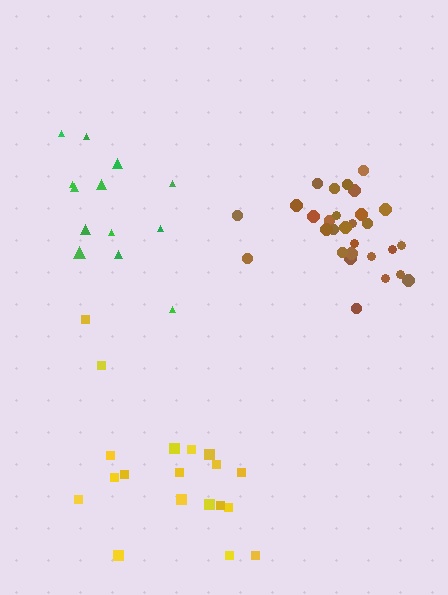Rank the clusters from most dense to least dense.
brown, green, yellow.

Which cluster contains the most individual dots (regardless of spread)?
Brown (29).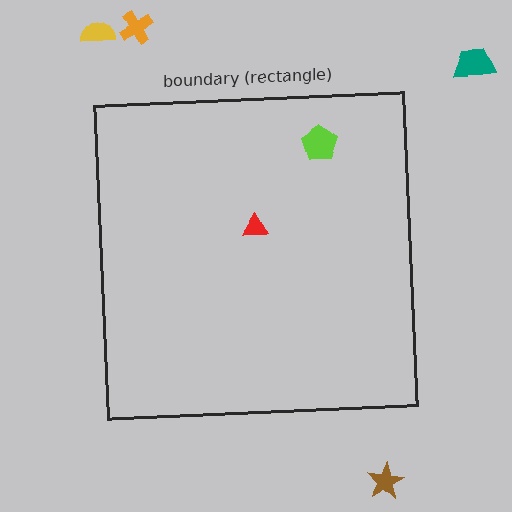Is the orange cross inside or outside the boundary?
Outside.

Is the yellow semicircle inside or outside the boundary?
Outside.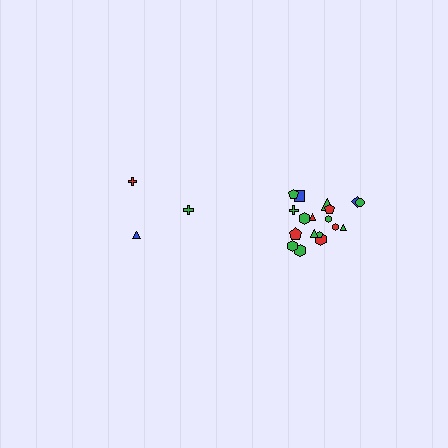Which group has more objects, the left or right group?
The right group.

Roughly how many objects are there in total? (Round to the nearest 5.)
Roughly 20 objects in total.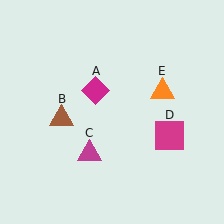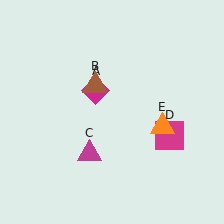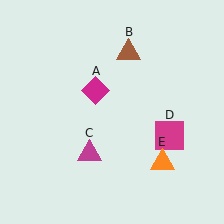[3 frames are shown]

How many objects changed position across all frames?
2 objects changed position: brown triangle (object B), orange triangle (object E).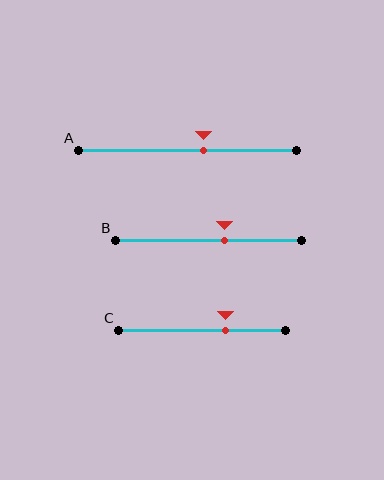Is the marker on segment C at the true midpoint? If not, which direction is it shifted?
No, the marker on segment C is shifted to the right by about 14% of the segment length.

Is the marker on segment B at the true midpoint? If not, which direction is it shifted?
No, the marker on segment B is shifted to the right by about 9% of the segment length.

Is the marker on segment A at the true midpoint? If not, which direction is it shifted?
No, the marker on segment A is shifted to the right by about 7% of the segment length.